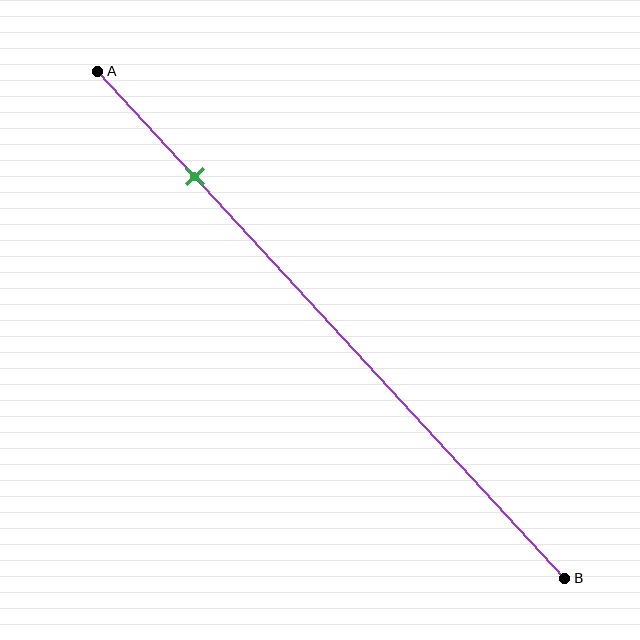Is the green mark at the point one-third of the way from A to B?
No, the mark is at about 20% from A, not at the 33% one-third point.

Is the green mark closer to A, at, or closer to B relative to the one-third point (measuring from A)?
The green mark is closer to point A than the one-third point of segment AB.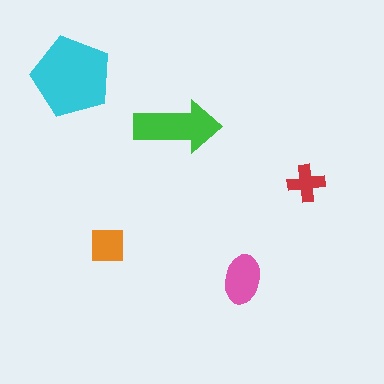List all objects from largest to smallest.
The cyan pentagon, the green arrow, the pink ellipse, the orange square, the red cross.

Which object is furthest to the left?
The cyan pentagon is leftmost.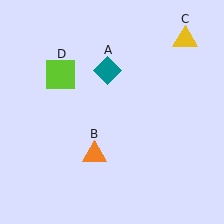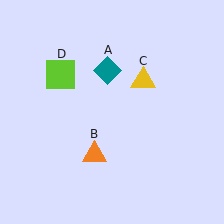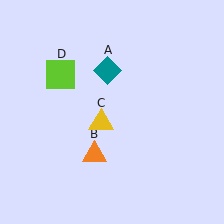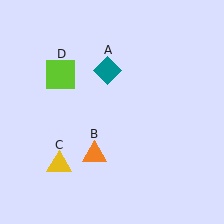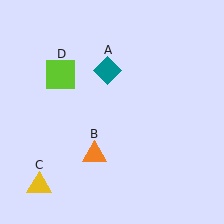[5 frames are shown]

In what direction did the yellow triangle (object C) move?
The yellow triangle (object C) moved down and to the left.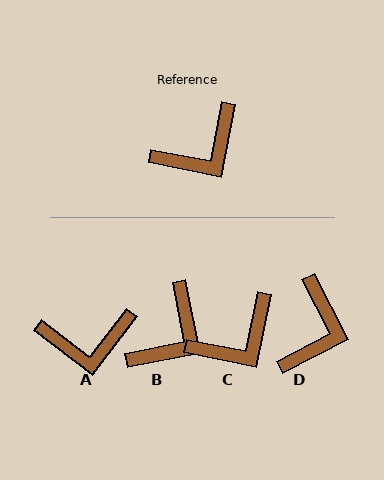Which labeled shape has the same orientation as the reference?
C.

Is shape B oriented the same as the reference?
No, it is off by about 22 degrees.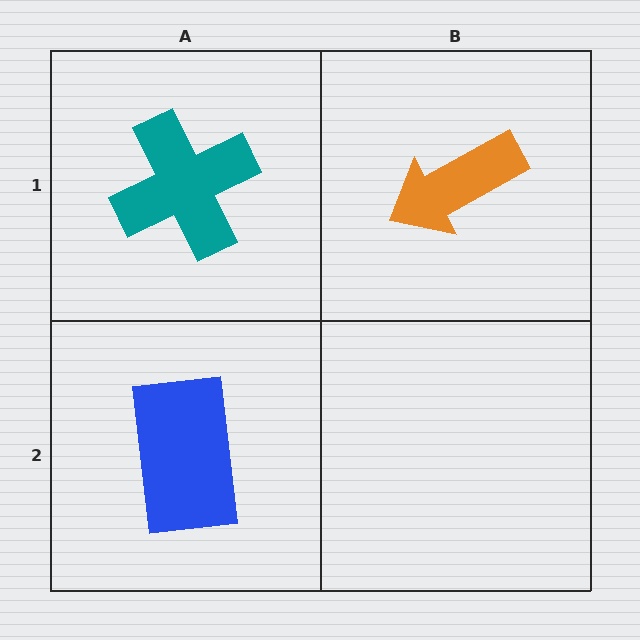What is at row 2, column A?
A blue rectangle.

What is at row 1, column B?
An orange arrow.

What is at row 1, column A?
A teal cross.